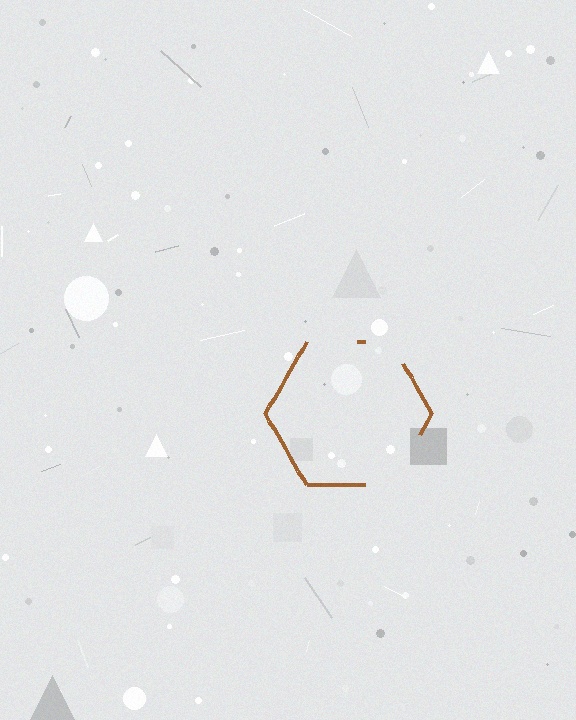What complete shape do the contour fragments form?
The contour fragments form a hexagon.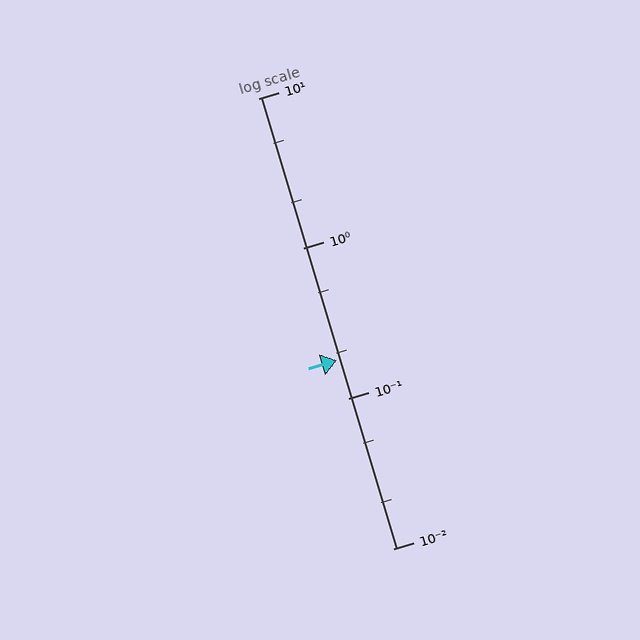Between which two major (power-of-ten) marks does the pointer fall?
The pointer is between 0.1 and 1.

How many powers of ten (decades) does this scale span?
The scale spans 3 decades, from 0.01 to 10.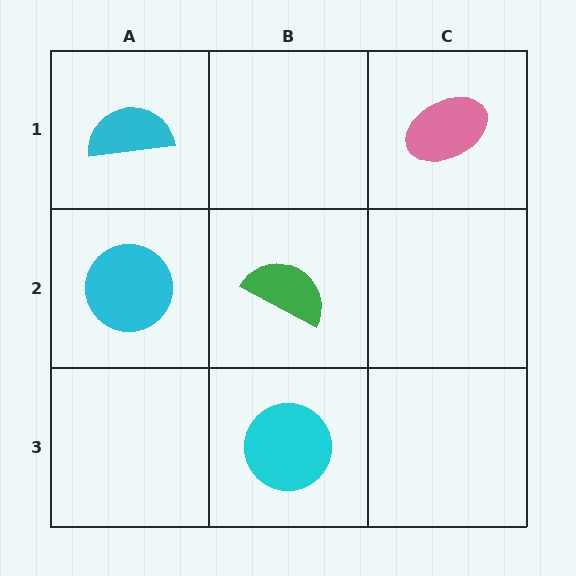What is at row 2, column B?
A green semicircle.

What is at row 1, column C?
A pink ellipse.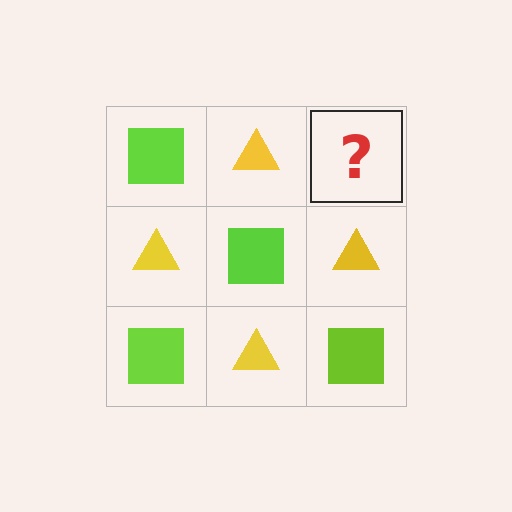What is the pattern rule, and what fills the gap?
The rule is that it alternates lime square and yellow triangle in a checkerboard pattern. The gap should be filled with a lime square.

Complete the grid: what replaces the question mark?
The question mark should be replaced with a lime square.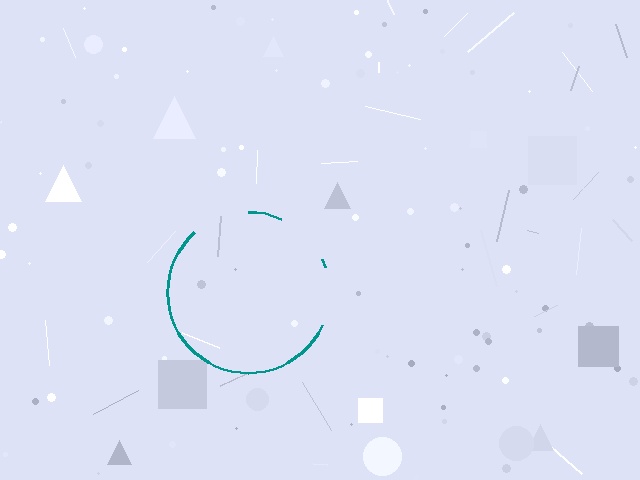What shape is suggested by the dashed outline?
The dashed outline suggests a circle.